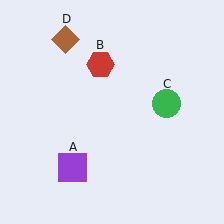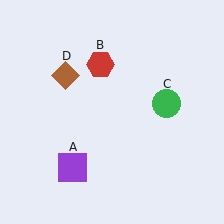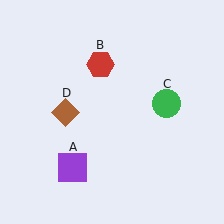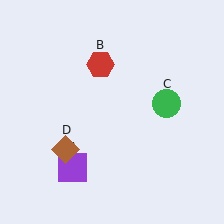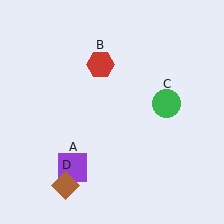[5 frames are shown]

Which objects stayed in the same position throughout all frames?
Purple square (object A) and red hexagon (object B) and green circle (object C) remained stationary.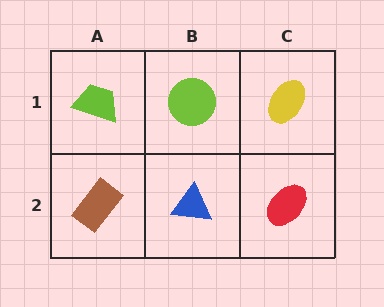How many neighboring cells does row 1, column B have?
3.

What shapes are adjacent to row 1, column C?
A red ellipse (row 2, column C), a lime circle (row 1, column B).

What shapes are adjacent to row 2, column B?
A lime circle (row 1, column B), a brown rectangle (row 2, column A), a red ellipse (row 2, column C).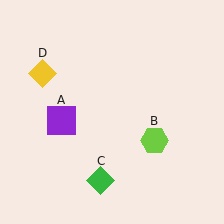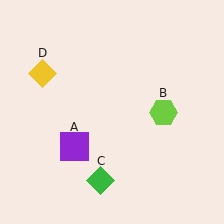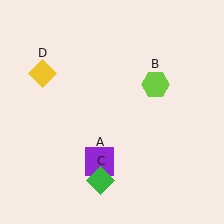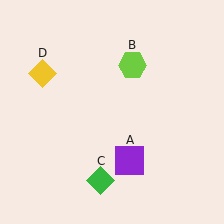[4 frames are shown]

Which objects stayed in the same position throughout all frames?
Green diamond (object C) and yellow diamond (object D) remained stationary.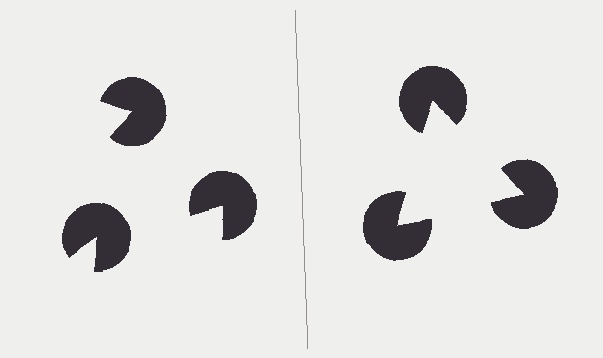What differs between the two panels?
The pac-man discs are positioned identically on both sides; only the wedge orientations differ. On the right they align to a triangle; on the left they are misaligned.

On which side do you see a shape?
An illusory triangle appears on the right side. On the left side the wedge cuts are rotated, so no coherent shape forms.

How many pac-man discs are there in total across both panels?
6 — 3 on each side.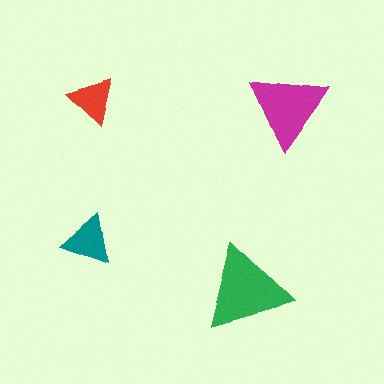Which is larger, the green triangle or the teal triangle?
The green one.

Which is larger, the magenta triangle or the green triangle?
The green one.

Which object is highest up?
The red triangle is topmost.